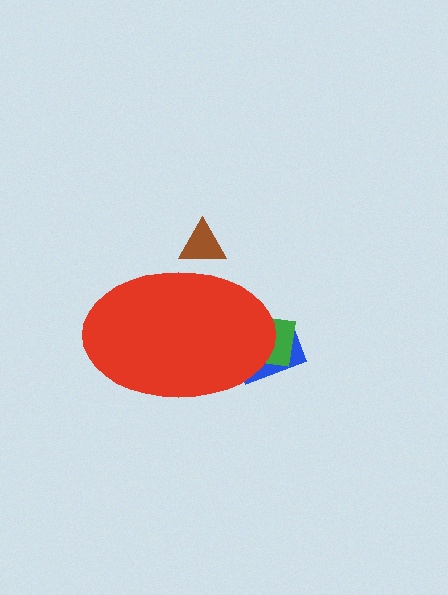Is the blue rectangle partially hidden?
Yes, the blue rectangle is partially hidden behind the red ellipse.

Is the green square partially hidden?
Yes, the green square is partially hidden behind the red ellipse.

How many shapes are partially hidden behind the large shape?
3 shapes are partially hidden.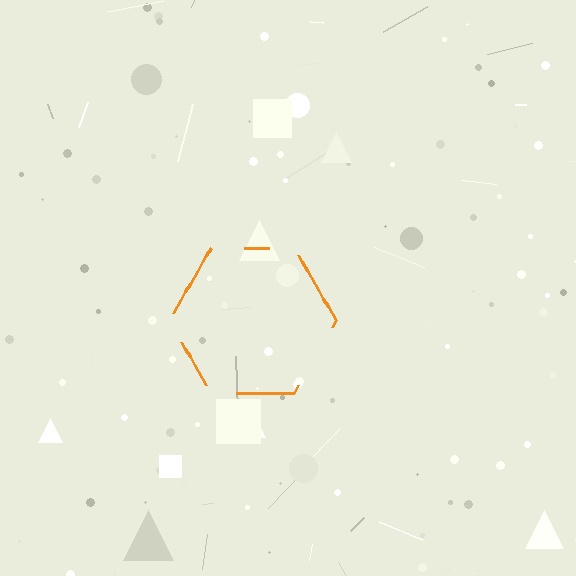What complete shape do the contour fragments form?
The contour fragments form a hexagon.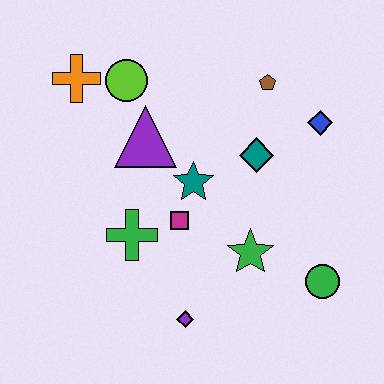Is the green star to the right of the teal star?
Yes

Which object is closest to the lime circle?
The orange cross is closest to the lime circle.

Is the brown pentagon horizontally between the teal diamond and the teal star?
No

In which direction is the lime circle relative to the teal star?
The lime circle is above the teal star.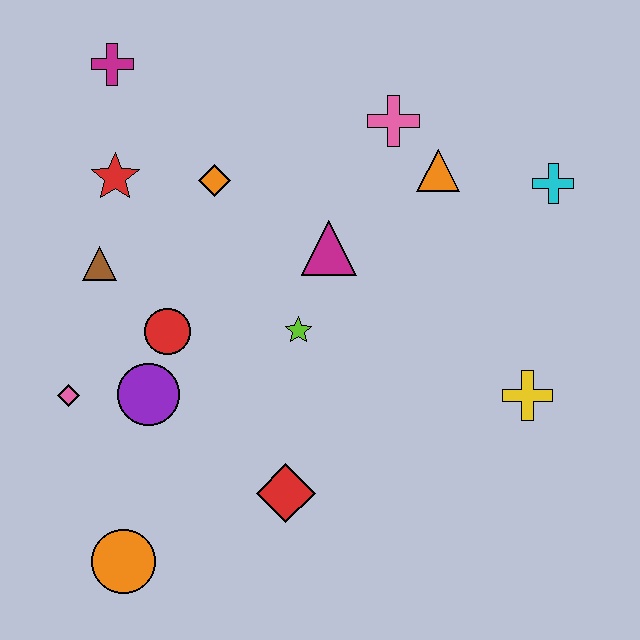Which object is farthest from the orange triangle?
The orange circle is farthest from the orange triangle.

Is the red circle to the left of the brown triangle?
No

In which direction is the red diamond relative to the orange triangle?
The red diamond is below the orange triangle.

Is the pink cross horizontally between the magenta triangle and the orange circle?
No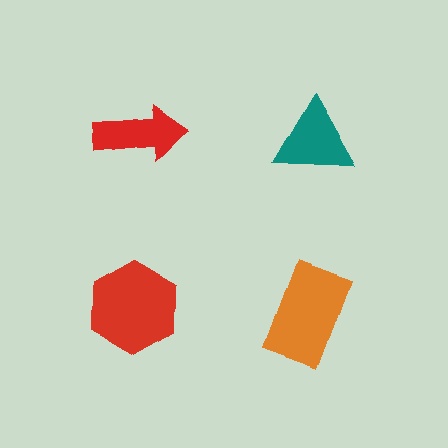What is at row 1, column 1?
A red arrow.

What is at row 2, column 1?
A red hexagon.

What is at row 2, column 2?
An orange rectangle.